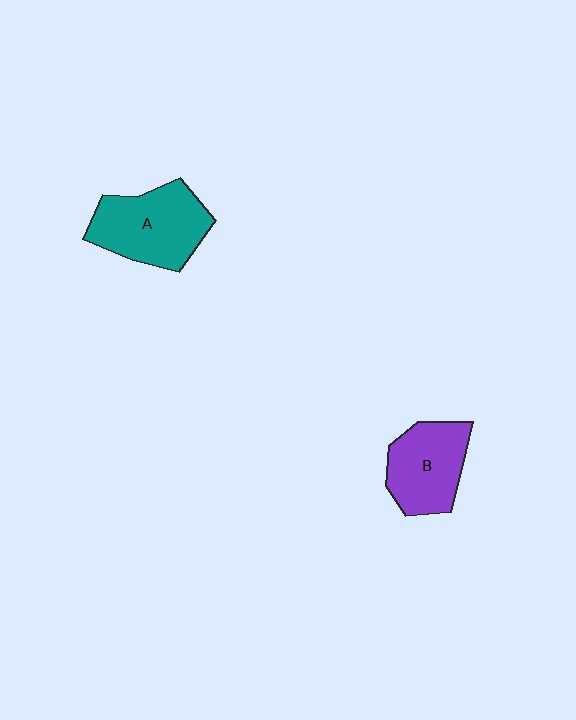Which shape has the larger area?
Shape A (teal).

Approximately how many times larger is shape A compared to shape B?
Approximately 1.2 times.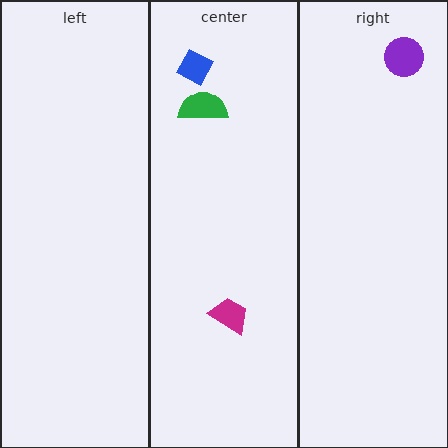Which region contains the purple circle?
The right region.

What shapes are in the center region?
The blue diamond, the magenta trapezoid, the green semicircle.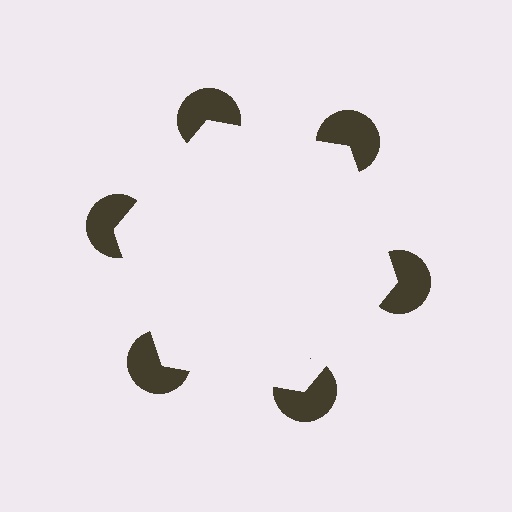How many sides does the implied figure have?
6 sides.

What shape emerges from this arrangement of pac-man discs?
An illusory hexagon — its edges are inferred from the aligned wedge cuts in the pac-man discs, not physically drawn.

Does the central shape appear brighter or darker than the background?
It typically appears slightly brighter than the background, even though no actual brightness change is drawn.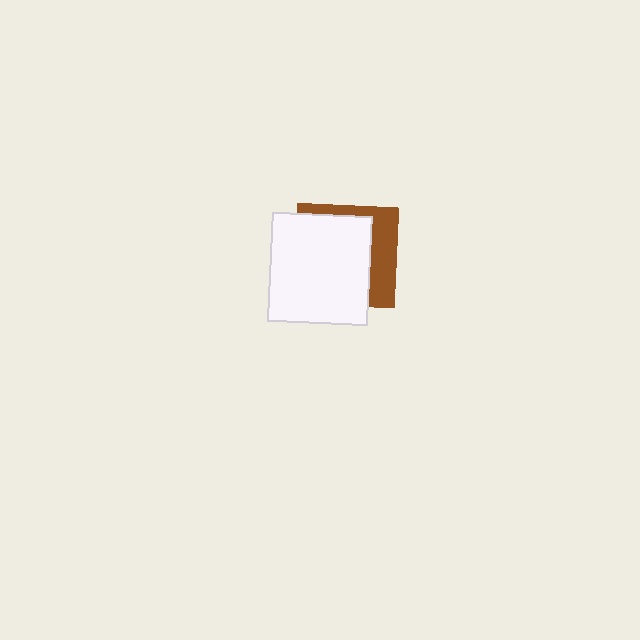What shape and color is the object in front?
The object in front is a white rectangle.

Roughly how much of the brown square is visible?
A small part of it is visible (roughly 33%).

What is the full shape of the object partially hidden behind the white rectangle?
The partially hidden object is a brown square.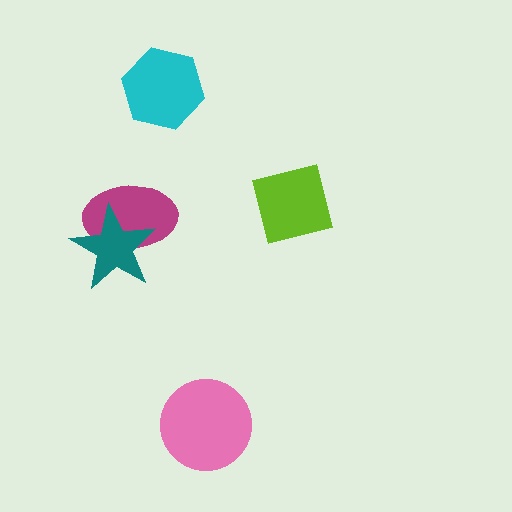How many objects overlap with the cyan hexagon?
0 objects overlap with the cyan hexagon.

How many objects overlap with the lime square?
0 objects overlap with the lime square.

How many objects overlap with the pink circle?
0 objects overlap with the pink circle.